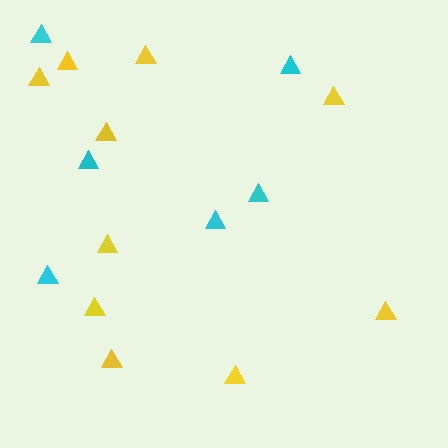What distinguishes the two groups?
There are 2 groups: one group of cyan triangles (6) and one group of yellow triangles (10).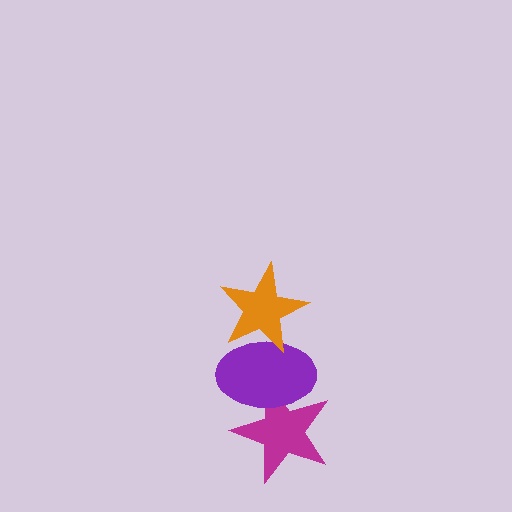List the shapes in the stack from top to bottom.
From top to bottom: the orange star, the purple ellipse, the magenta star.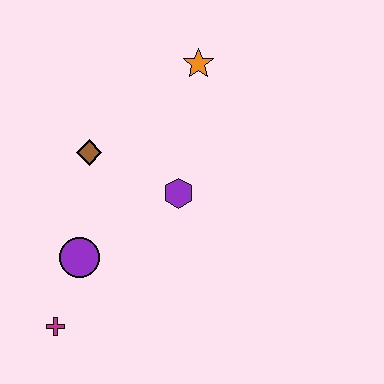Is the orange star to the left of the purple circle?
No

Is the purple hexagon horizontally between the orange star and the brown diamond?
Yes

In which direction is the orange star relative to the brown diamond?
The orange star is to the right of the brown diamond.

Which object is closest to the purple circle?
The magenta cross is closest to the purple circle.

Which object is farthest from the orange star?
The magenta cross is farthest from the orange star.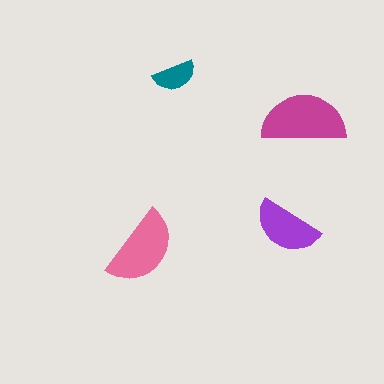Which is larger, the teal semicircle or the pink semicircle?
The pink one.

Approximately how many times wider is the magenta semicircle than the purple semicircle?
About 1.5 times wider.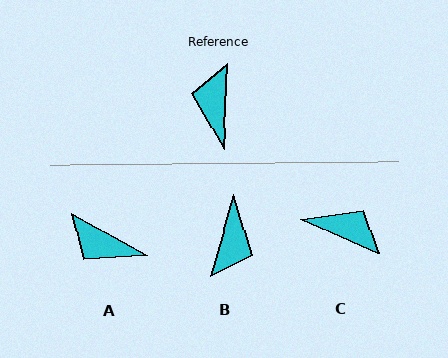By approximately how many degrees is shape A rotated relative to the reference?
Approximately 64 degrees counter-clockwise.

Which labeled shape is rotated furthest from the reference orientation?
B, about 166 degrees away.